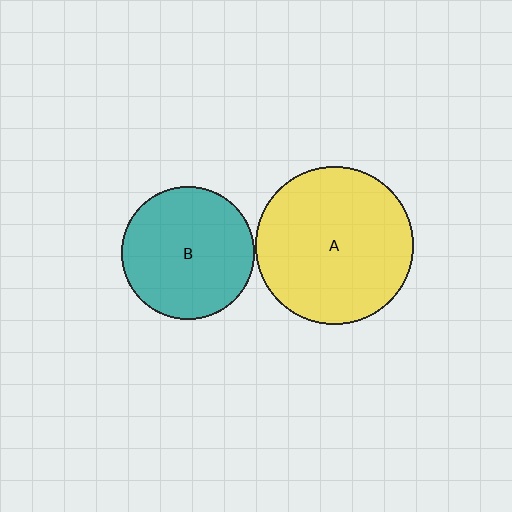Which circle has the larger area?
Circle A (yellow).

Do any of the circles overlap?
No, none of the circles overlap.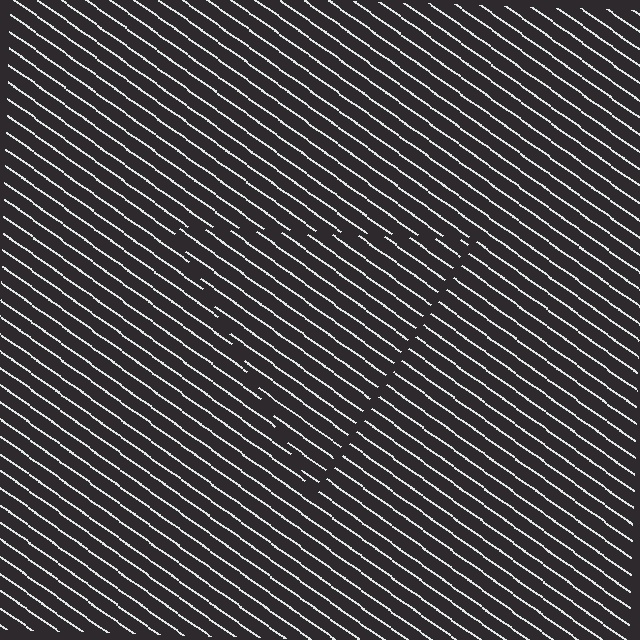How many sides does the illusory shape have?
3 sides — the line-ends trace a triangle.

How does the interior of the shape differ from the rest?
The interior of the shape contains the same grating, shifted by half a period — the contour is defined by the phase discontinuity where line-ends from the inner and outer gratings abut.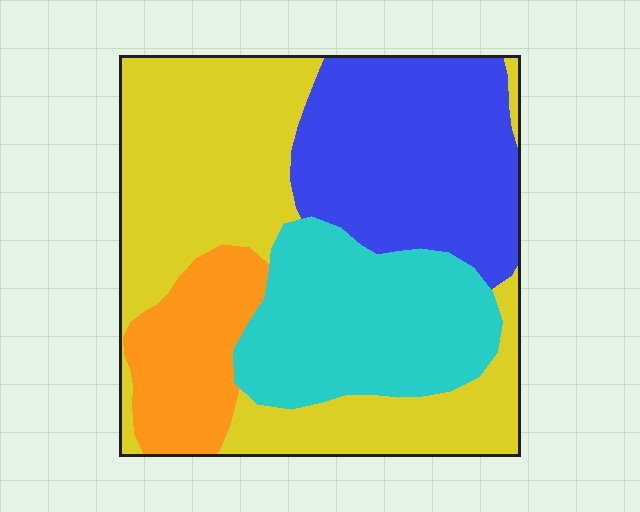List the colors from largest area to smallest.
From largest to smallest: yellow, blue, cyan, orange.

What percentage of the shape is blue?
Blue covers around 25% of the shape.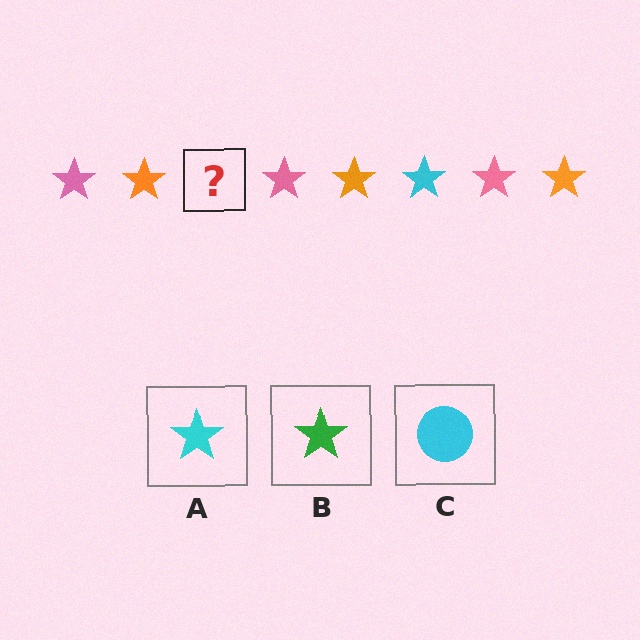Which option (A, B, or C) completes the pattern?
A.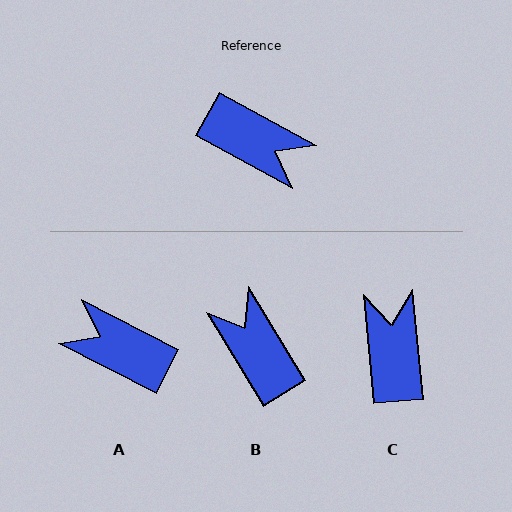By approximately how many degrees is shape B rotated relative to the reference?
Approximately 150 degrees counter-clockwise.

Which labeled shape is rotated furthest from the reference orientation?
A, about 178 degrees away.